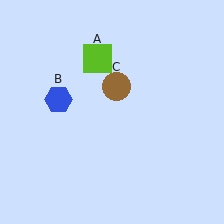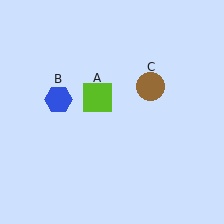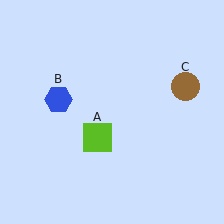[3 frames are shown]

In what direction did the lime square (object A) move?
The lime square (object A) moved down.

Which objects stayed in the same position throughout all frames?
Blue hexagon (object B) remained stationary.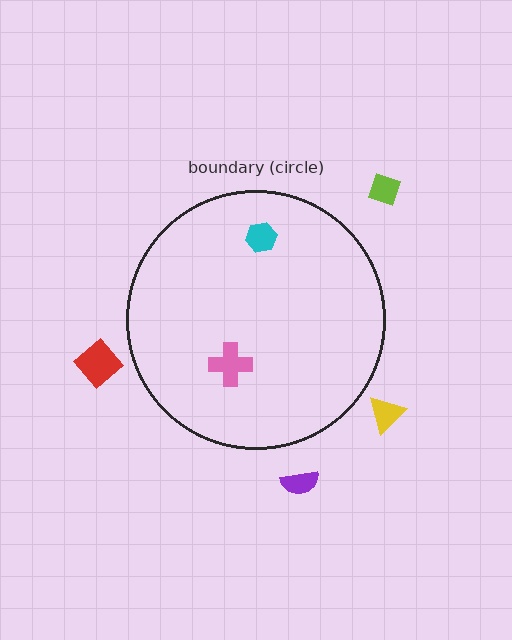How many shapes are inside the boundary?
2 inside, 4 outside.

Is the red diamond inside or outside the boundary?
Outside.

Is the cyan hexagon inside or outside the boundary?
Inside.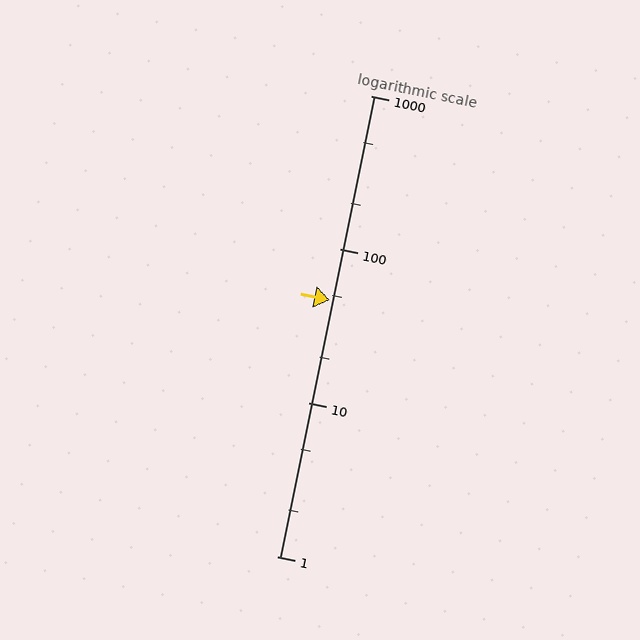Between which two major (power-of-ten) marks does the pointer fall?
The pointer is between 10 and 100.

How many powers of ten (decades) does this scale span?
The scale spans 3 decades, from 1 to 1000.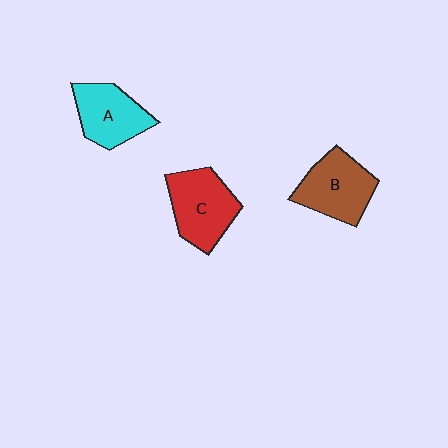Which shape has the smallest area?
Shape A (cyan).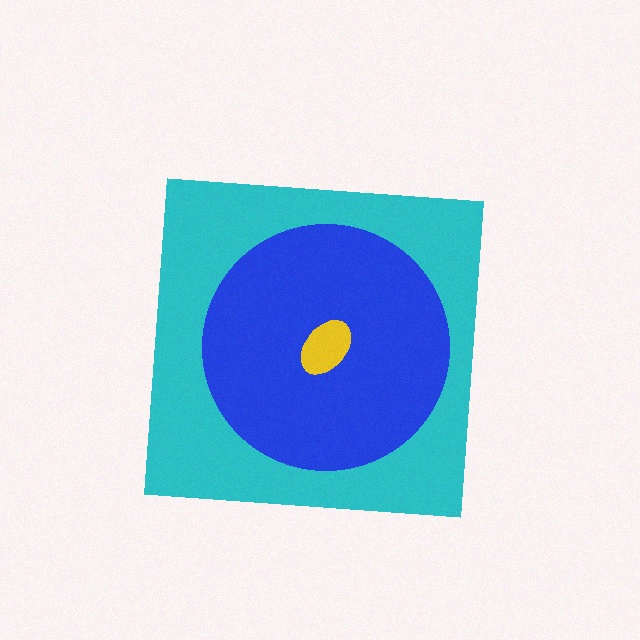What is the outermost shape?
The cyan square.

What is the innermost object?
The yellow ellipse.